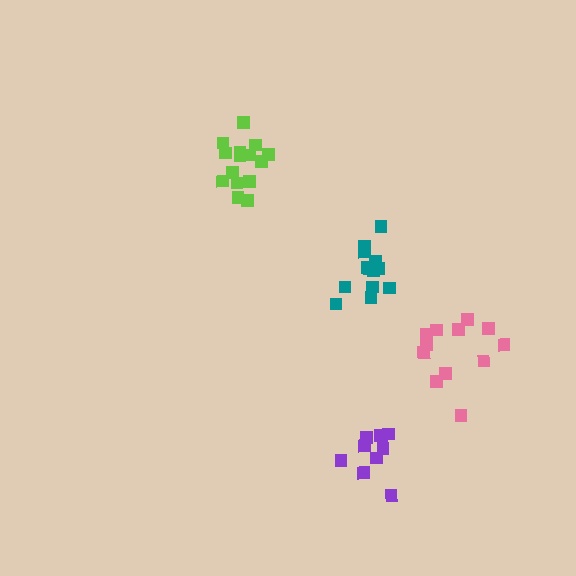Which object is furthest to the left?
The lime cluster is leftmost.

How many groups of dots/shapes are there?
There are 4 groups.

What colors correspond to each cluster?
The clusters are colored: lime, teal, purple, pink.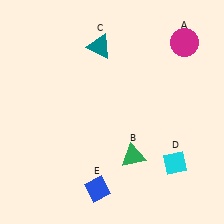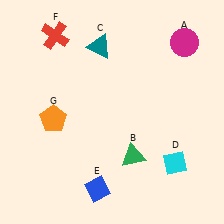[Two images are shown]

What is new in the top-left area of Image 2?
A red cross (F) was added in the top-left area of Image 2.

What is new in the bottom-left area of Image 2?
An orange pentagon (G) was added in the bottom-left area of Image 2.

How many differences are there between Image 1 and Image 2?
There are 2 differences between the two images.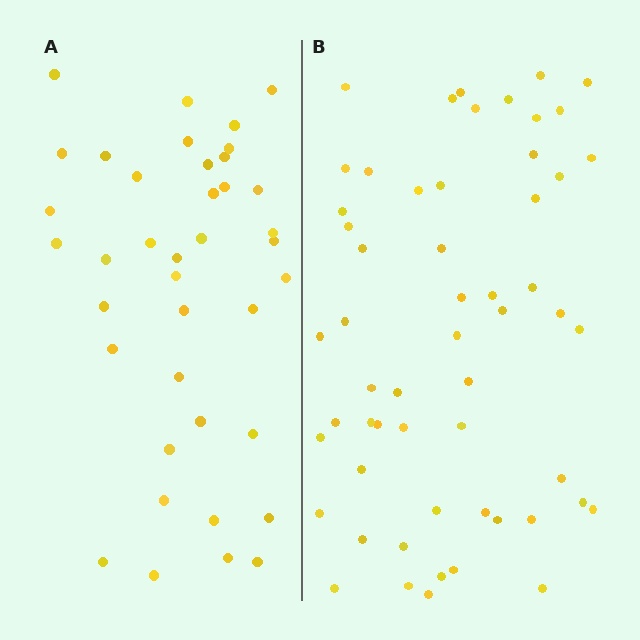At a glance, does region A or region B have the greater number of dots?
Region B (the right region) has more dots.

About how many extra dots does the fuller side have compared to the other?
Region B has approximately 15 more dots than region A.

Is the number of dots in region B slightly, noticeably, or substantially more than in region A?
Region B has noticeably more, but not dramatically so. The ratio is roughly 1.4 to 1.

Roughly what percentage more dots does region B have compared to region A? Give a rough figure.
About 45% more.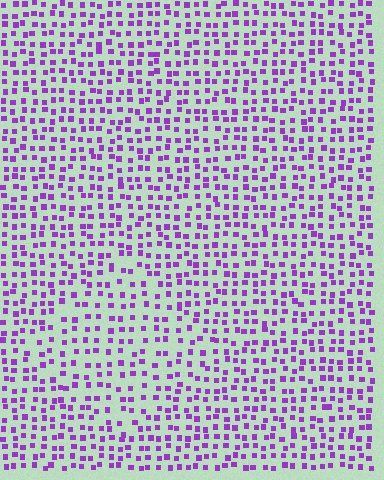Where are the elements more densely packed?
The elements are more densely packed outside the diamond boundary.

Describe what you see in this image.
The image contains small purple elements arranged at two different densities. A diamond-shaped region is visible where the elements are less densely packed than the surrounding area.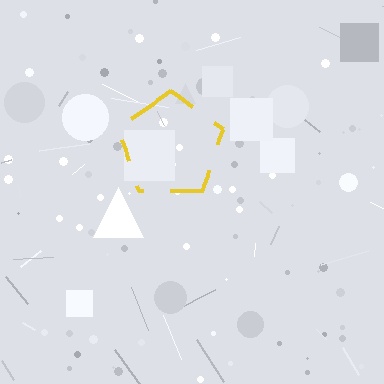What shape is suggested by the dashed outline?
The dashed outline suggests a pentagon.